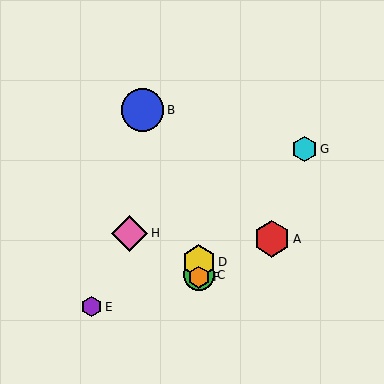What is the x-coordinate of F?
Object F is at x≈199.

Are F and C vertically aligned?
Yes, both are at x≈199.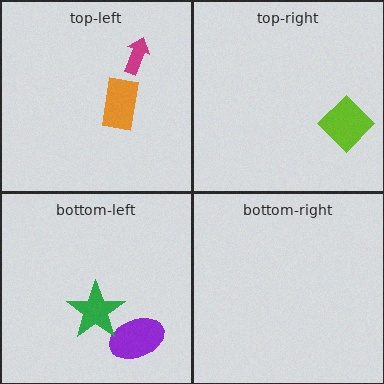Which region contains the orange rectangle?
The top-left region.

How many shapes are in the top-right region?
1.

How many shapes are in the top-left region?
2.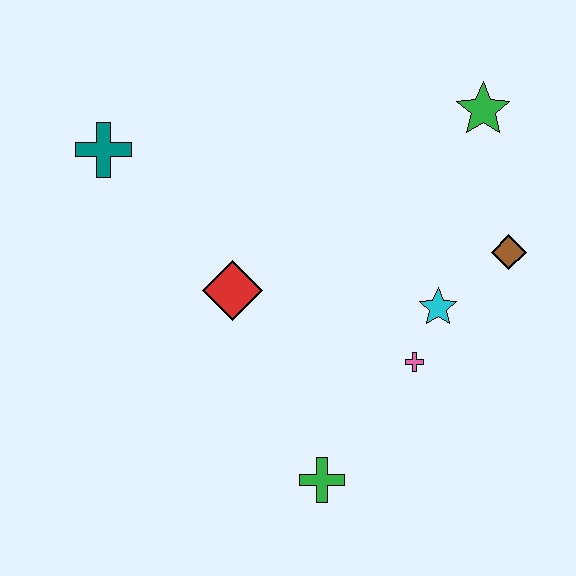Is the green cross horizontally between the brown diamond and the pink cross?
No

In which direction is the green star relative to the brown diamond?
The green star is above the brown diamond.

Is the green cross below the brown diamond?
Yes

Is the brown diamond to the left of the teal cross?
No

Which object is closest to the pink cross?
The cyan star is closest to the pink cross.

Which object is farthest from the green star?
The green cross is farthest from the green star.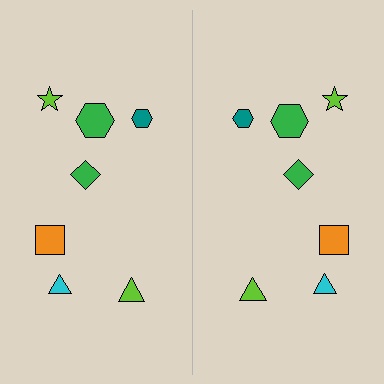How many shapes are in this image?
There are 14 shapes in this image.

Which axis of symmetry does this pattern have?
The pattern has a vertical axis of symmetry running through the center of the image.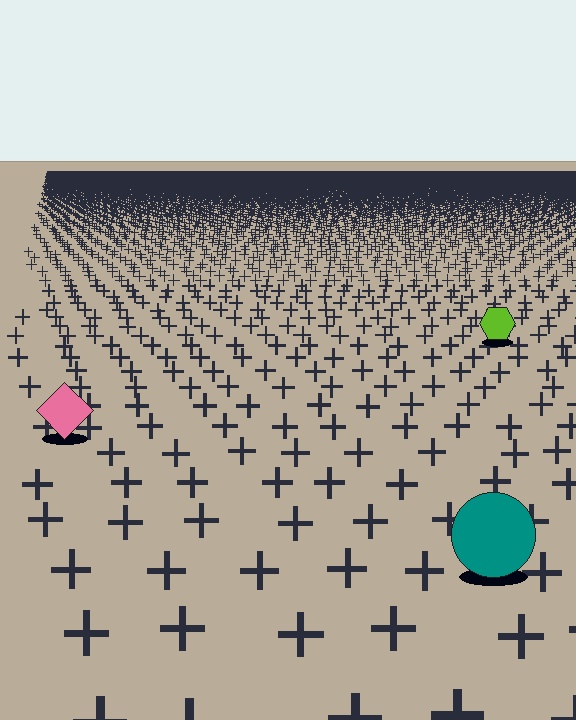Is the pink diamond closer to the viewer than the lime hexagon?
Yes. The pink diamond is closer — you can tell from the texture gradient: the ground texture is coarser near it.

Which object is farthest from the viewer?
The lime hexagon is farthest from the viewer. It appears smaller and the ground texture around it is denser.